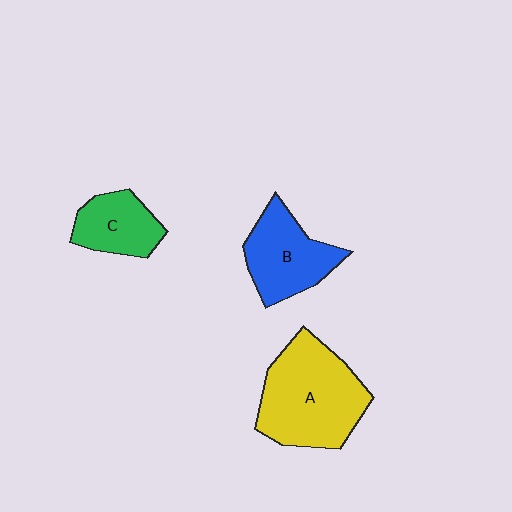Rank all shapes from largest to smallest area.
From largest to smallest: A (yellow), B (blue), C (green).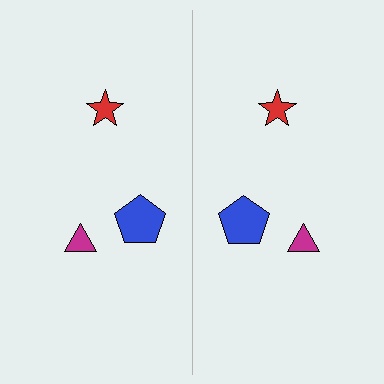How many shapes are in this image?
There are 6 shapes in this image.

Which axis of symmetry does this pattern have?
The pattern has a vertical axis of symmetry running through the center of the image.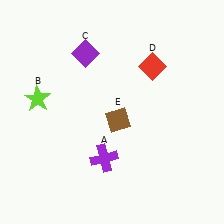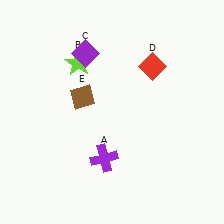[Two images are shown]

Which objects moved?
The objects that moved are: the lime star (B), the brown diamond (E).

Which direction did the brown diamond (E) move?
The brown diamond (E) moved left.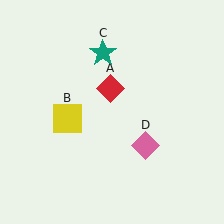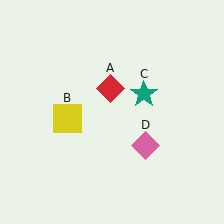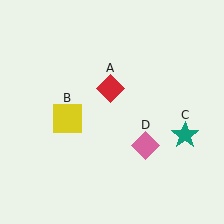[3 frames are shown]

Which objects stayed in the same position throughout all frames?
Red diamond (object A) and yellow square (object B) and pink diamond (object D) remained stationary.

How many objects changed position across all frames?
1 object changed position: teal star (object C).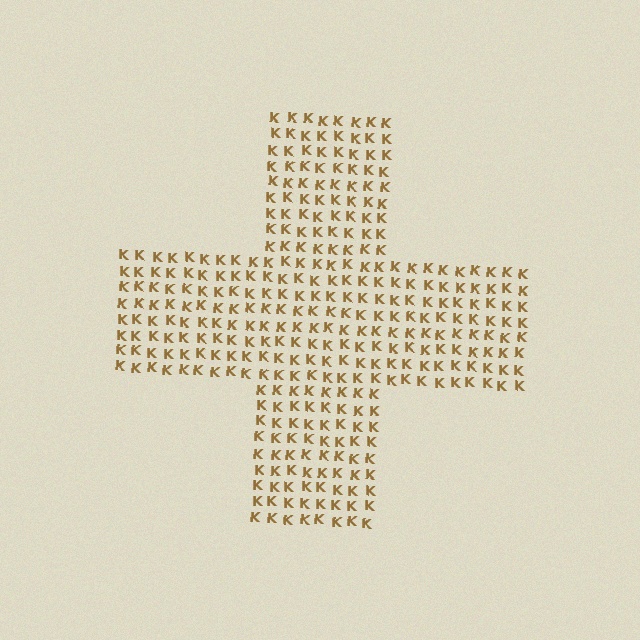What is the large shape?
The large shape is a cross.